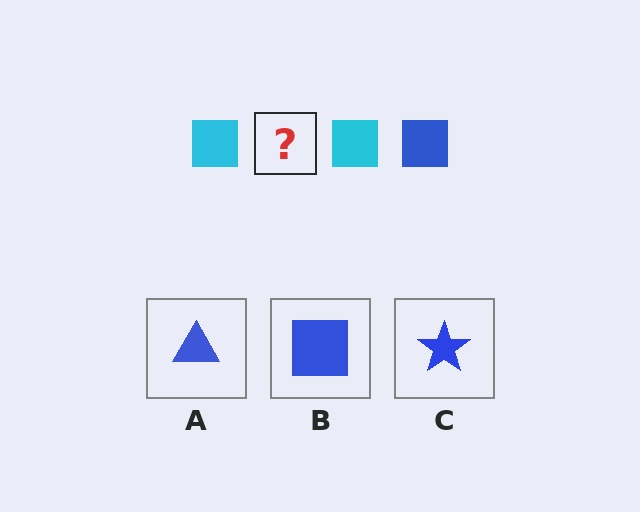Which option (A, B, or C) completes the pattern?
B.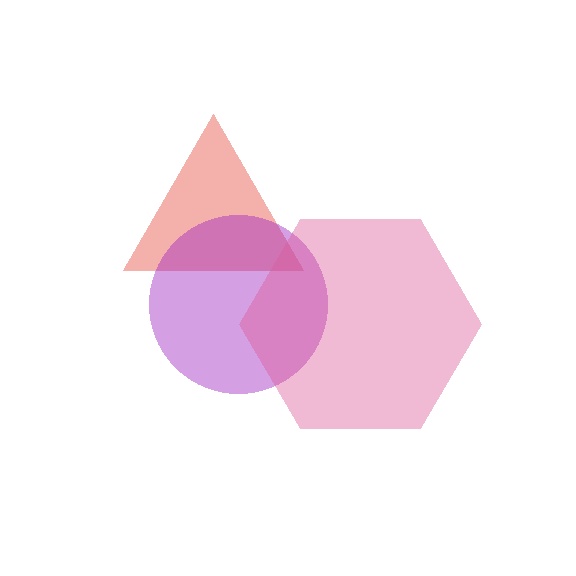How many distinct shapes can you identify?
There are 3 distinct shapes: a red triangle, a purple circle, a pink hexagon.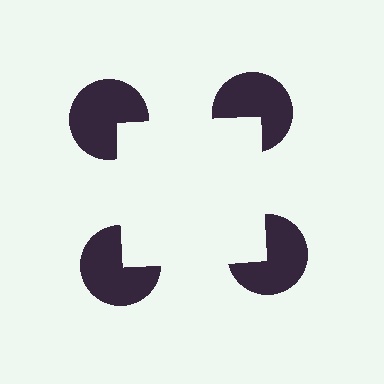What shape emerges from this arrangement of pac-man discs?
An illusory square — its edges are inferred from the aligned wedge cuts in the pac-man discs, not physically drawn.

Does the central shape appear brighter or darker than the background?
It typically appears slightly brighter than the background, even though no actual brightness change is drawn.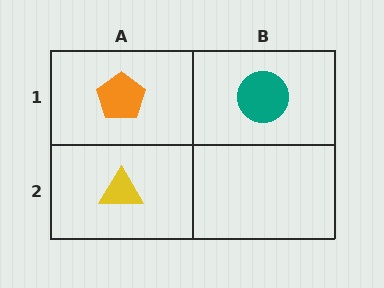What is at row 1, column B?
A teal circle.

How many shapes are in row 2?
1 shape.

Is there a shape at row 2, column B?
No, that cell is empty.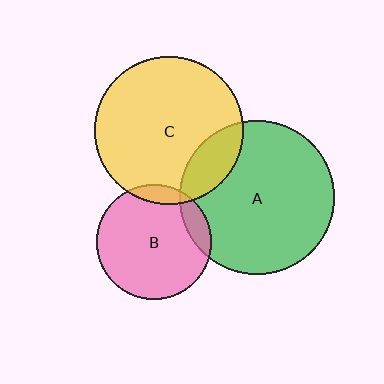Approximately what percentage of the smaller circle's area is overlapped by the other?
Approximately 15%.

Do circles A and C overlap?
Yes.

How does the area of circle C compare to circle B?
Approximately 1.7 times.